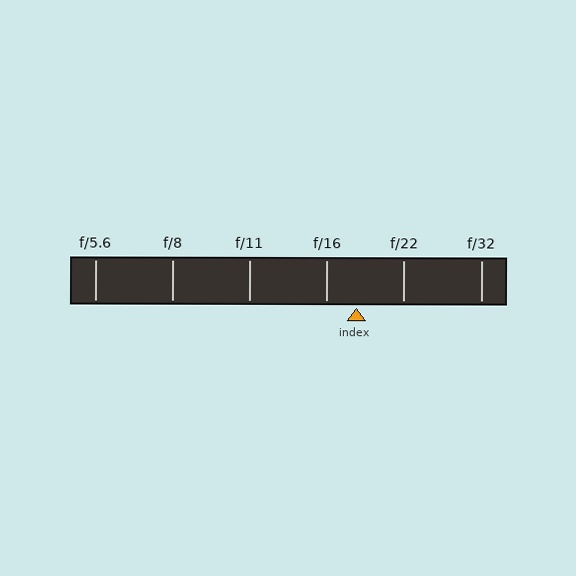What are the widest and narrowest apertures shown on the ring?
The widest aperture shown is f/5.6 and the narrowest is f/32.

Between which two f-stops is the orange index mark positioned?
The index mark is between f/16 and f/22.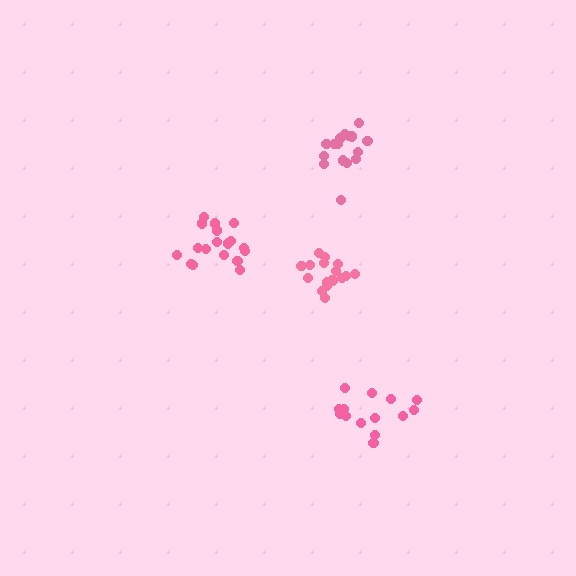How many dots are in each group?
Group 1: 16 dots, Group 2: 14 dots, Group 3: 16 dots, Group 4: 18 dots (64 total).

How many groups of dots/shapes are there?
There are 4 groups.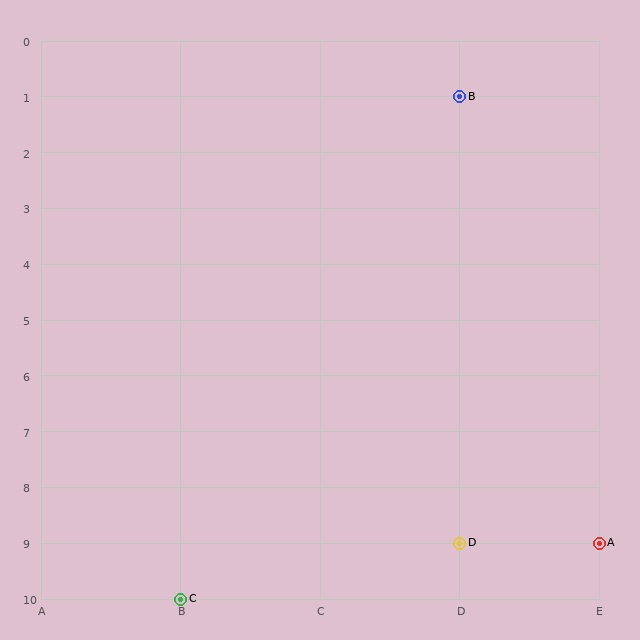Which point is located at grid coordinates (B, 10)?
Point C is at (B, 10).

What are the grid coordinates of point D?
Point D is at grid coordinates (D, 9).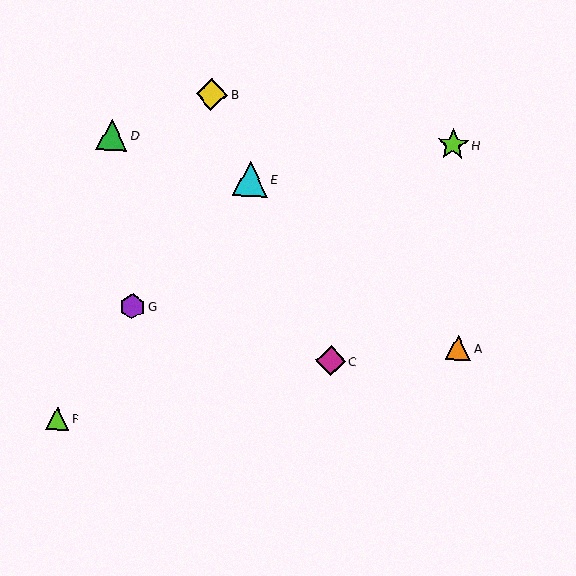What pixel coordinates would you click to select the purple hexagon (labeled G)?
Click at (132, 306) to select the purple hexagon G.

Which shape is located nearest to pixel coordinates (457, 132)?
The lime star (labeled H) at (453, 145) is nearest to that location.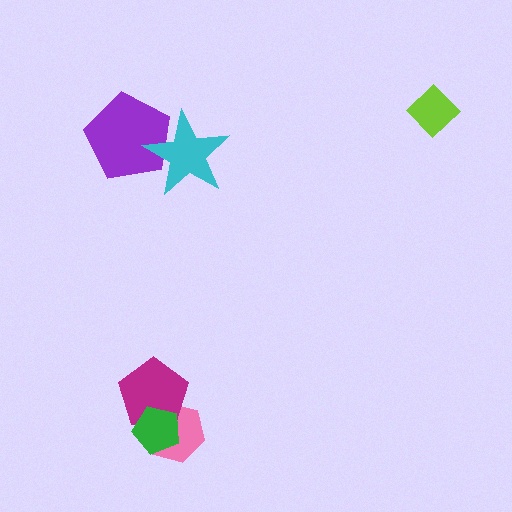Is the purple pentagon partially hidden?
Yes, it is partially covered by another shape.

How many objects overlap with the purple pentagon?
1 object overlaps with the purple pentagon.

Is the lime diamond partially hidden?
No, no other shape covers it.